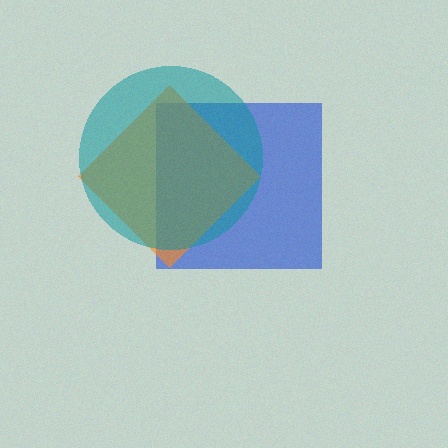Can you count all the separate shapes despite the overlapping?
Yes, there are 3 separate shapes.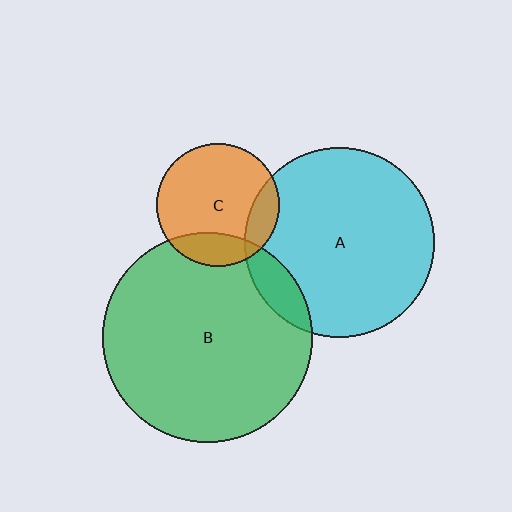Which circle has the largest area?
Circle B (green).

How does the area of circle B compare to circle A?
Approximately 1.2 times.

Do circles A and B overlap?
Yes.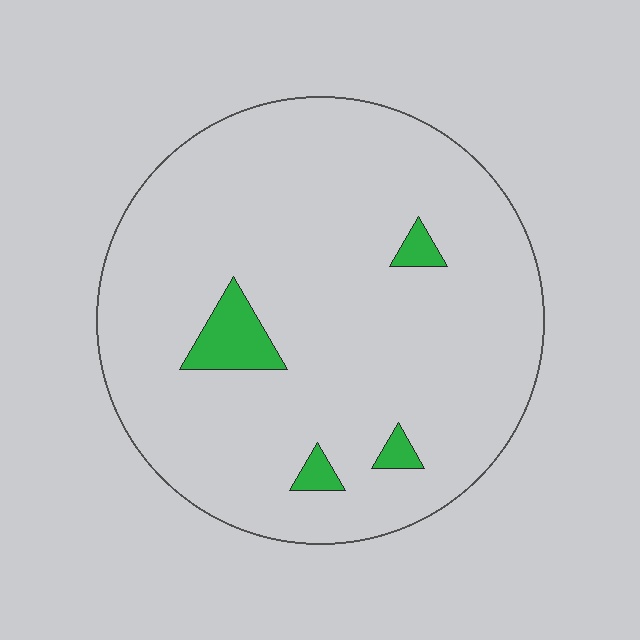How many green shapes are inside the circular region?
4.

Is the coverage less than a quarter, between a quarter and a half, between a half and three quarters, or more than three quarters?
Less than a quarter.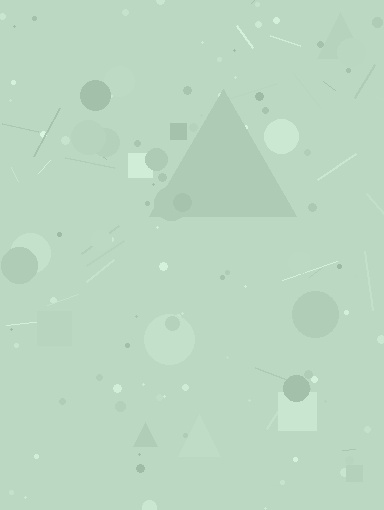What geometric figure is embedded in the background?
A triangle is embedded in the background.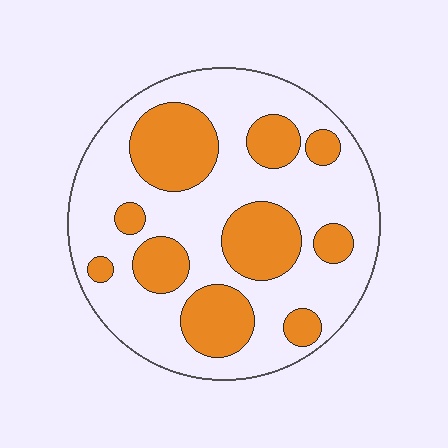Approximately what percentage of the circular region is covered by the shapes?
Approximately 35%.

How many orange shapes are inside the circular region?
10.